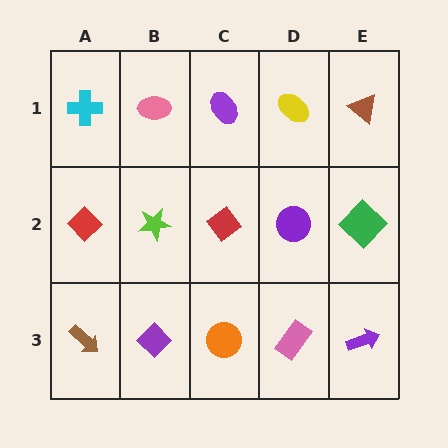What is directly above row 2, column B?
A pink ellipse.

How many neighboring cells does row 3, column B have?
3.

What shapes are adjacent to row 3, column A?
A red diamond (row 2, column A), a purple diamond (row 3, column B).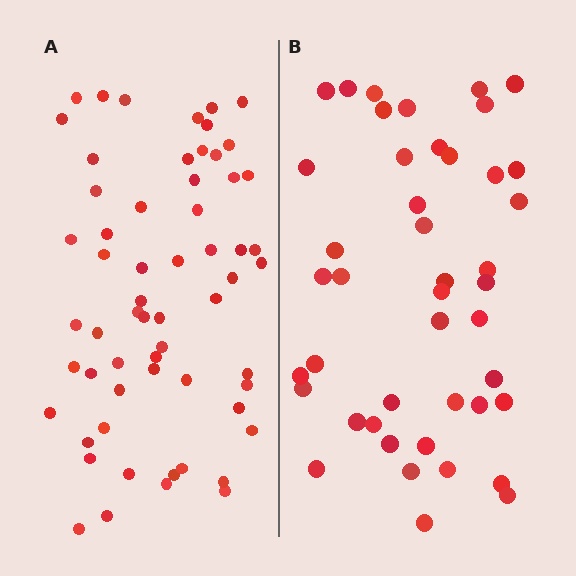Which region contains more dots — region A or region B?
Region A (the left region) has more dots.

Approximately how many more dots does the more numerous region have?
Region A has approximately 15 more dots than region B.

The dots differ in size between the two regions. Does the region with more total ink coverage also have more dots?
No. Region B has more total ink coverage because its dots are larger, but region A actually contains more individual dots. Total area can be misleading — the number of items is what matters here.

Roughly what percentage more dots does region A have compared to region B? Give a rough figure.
About 35% more.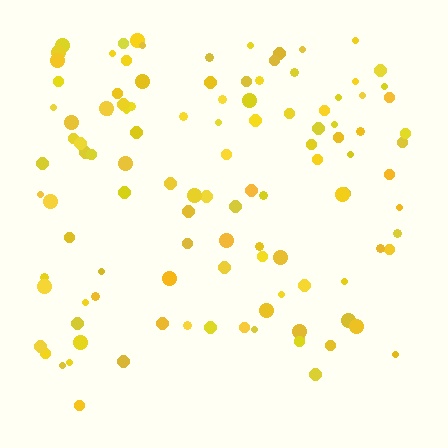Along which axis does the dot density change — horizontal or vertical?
Vertical.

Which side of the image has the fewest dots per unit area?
The bottom.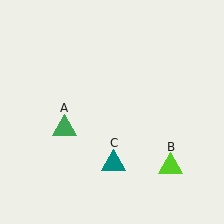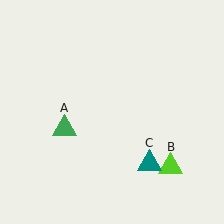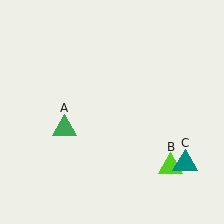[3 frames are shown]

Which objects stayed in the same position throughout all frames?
Green triangle (object A) and lime triangle (object B) remained stationary.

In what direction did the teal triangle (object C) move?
The teal triangle (object C) moved right.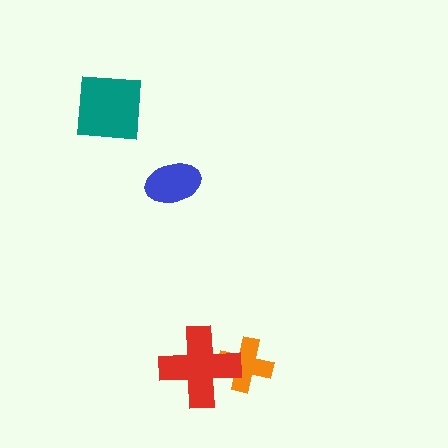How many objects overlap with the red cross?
1 object overlaps with the red cross.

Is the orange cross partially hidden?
Yes, it is partially covered by another shape.